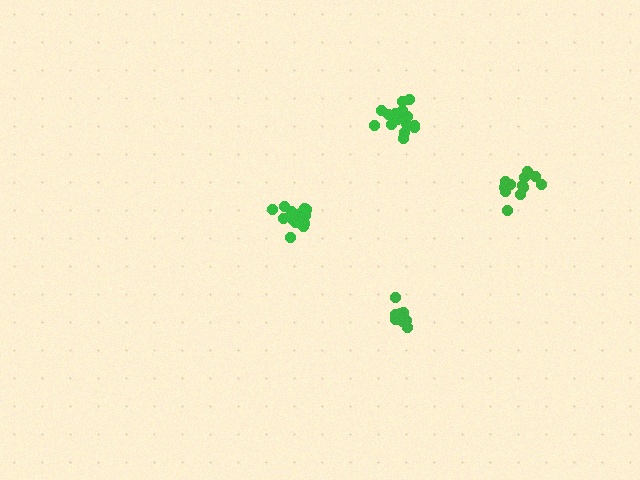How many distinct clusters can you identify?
There are 4 distinct clusters.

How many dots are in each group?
Group 1: 14 dots, Group 2: 10 dots, Group 3: 13 dots, Group 4: 15 dots (52 total).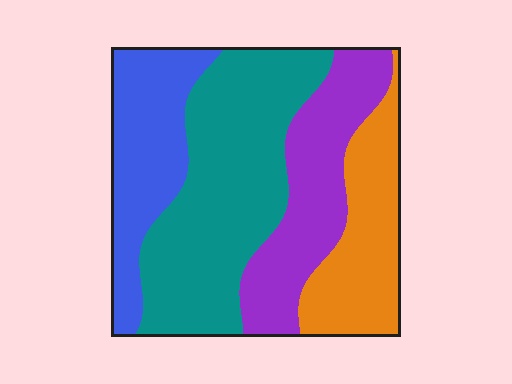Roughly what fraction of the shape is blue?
Blue takes up less than a quarter of the shape.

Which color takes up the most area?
Teal, at roughly 40%.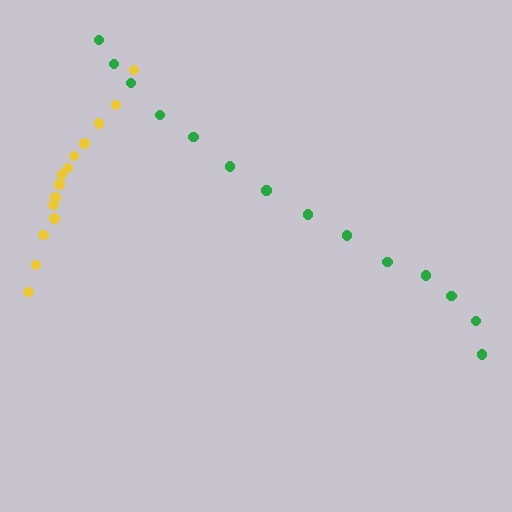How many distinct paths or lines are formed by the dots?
There are 2 distinct paths.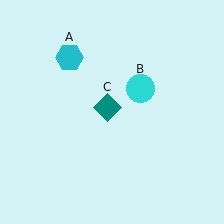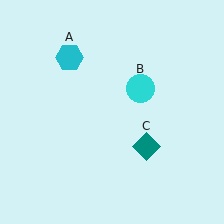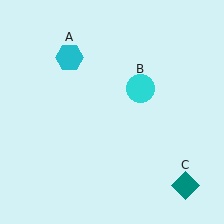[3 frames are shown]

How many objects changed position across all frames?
1 object changed position: teal diamond (object C).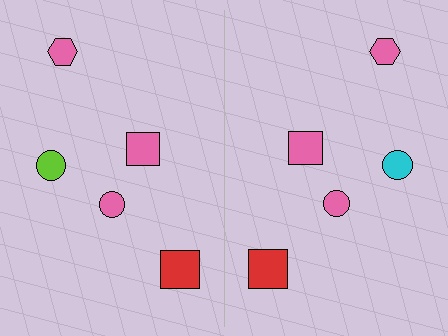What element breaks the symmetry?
The cyan circle on the right side breaks the symmetry — its mirror counterpart is lime.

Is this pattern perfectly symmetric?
No, the pattern is not perfectly symmetric. The cyan circle on the right side breaks the symmetry — its mirror counterpart is lime.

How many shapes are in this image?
There are 10 shapes in this image.